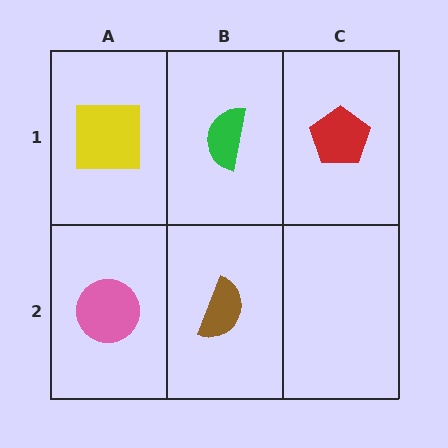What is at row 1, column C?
A red pentagon.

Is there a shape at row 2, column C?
No, that cell is empty.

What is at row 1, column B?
A green semicircle.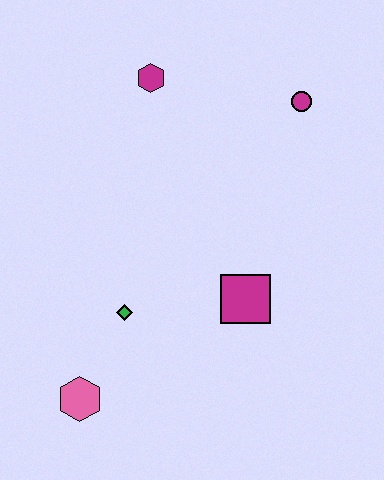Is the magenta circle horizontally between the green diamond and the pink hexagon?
No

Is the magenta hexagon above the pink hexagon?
Yes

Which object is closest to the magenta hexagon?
The magenta circle is closest to the magenta hexagon.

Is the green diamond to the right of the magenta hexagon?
No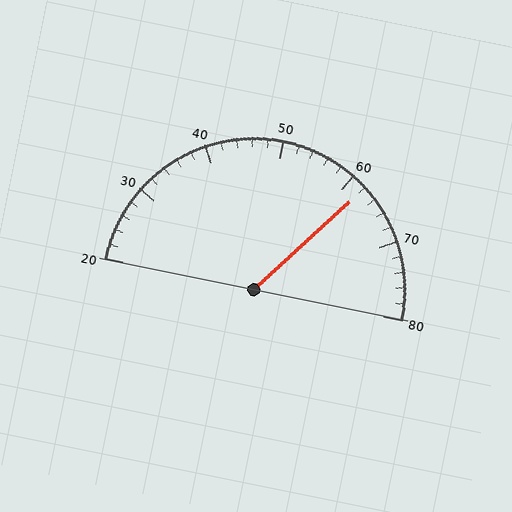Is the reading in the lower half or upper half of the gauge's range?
The reading is in the upper half of the range (20 to 80).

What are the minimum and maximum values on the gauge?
The gauge ranges from 20 to 80.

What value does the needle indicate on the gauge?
The needle indicates approximately 62.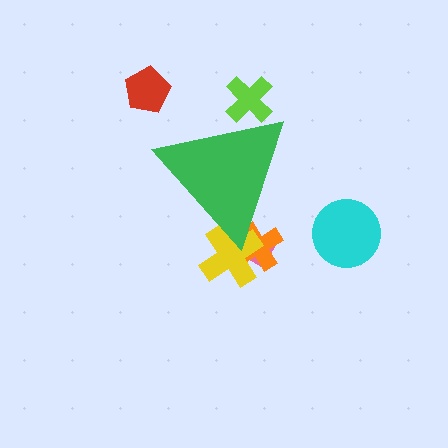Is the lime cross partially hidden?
Yes, the lime cross is partially hidden behind the green triangle.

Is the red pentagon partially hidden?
No, the red pentagon is fully visible.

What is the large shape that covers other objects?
A green triangle.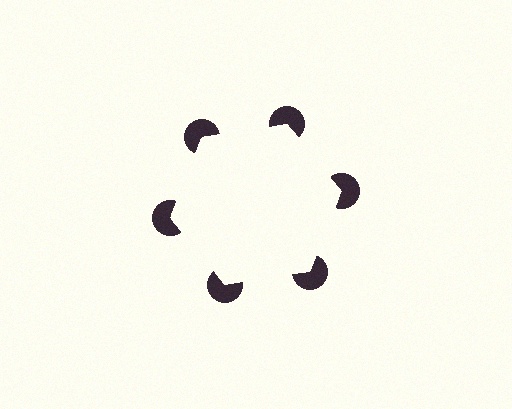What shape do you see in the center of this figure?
An illusory hexagon — its edges are inferred from the aligned wedge cuts in the pac-man discs, not physically drawn.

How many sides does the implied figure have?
6 sides.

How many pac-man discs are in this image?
There are 6 — one at each vertex of the illusory hexagon.